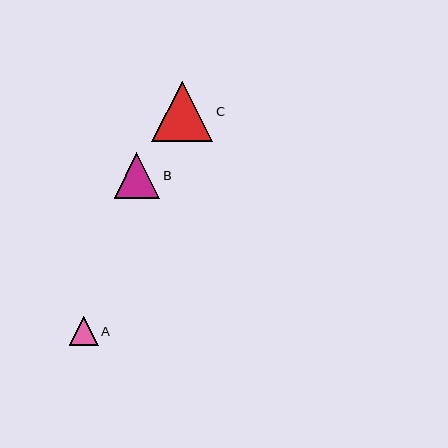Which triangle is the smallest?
Triangle A is the smallest with a size of approximately 29 pixels.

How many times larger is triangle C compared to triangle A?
Triangle C is approximately 2.1 times the size of triangle A.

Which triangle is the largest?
Triangle C is the largest with a size of approximately 61 pixels.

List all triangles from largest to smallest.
From largest to smallest: C, B, A.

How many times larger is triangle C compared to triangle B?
Triangle C is approximately 1.3 times the size of triangle B.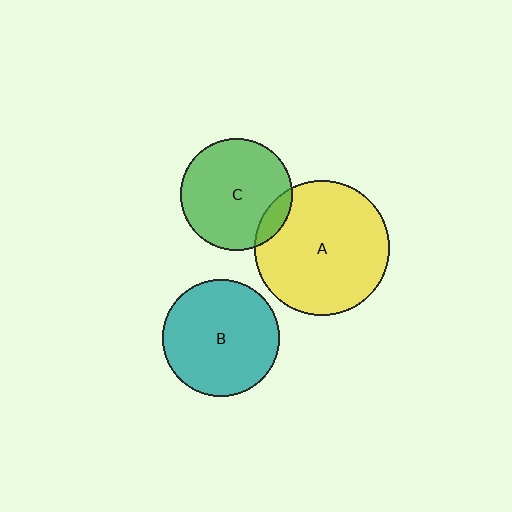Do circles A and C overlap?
Yes.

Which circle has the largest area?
Circle A (yellow).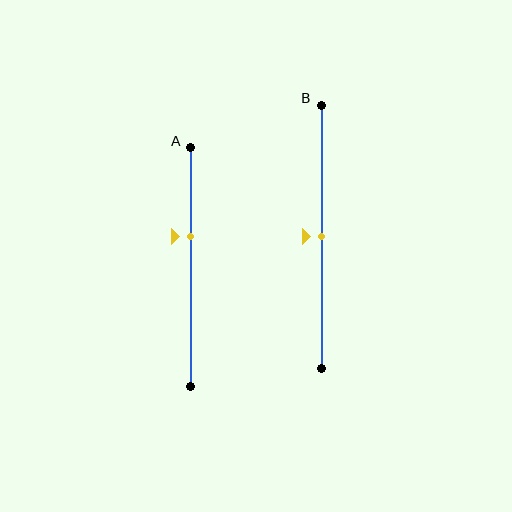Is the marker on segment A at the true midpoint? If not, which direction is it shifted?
No, the marker on segment A is shifted upward by about 13% of the segment length.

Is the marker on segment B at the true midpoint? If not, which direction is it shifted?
Yes, the marker on segment B is at the true midpoint.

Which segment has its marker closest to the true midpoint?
Segment B has its marker closest to the true midpoint.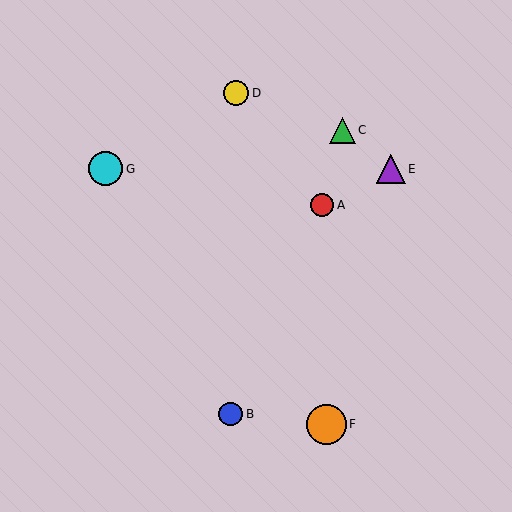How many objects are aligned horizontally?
2 objects (E, G) are aligned horizontally.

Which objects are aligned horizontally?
Objects E, G are aligned horizontally.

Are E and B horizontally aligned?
No, E is at y≈169 and B is at y≈414.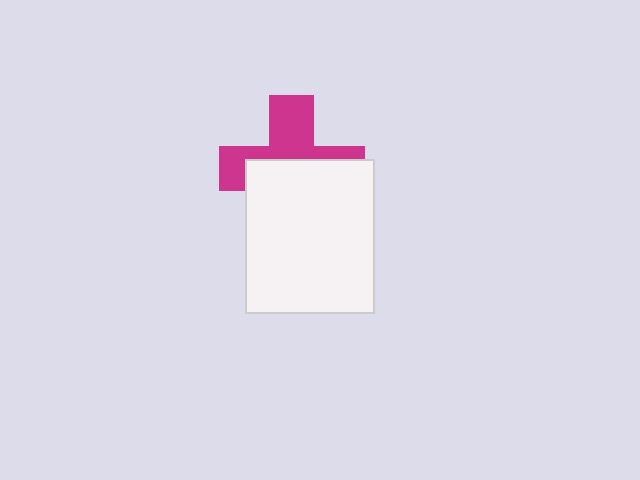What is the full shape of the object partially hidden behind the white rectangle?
The partially hidden object is a magenta cross.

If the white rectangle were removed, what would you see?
You would see the complete magenta cross.